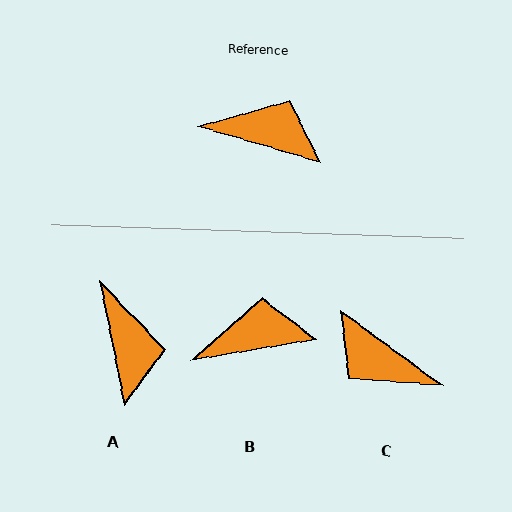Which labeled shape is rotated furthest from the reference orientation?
C, about 160 degrees away.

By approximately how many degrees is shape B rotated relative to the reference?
Approximately 26 degrees counter-clockwise.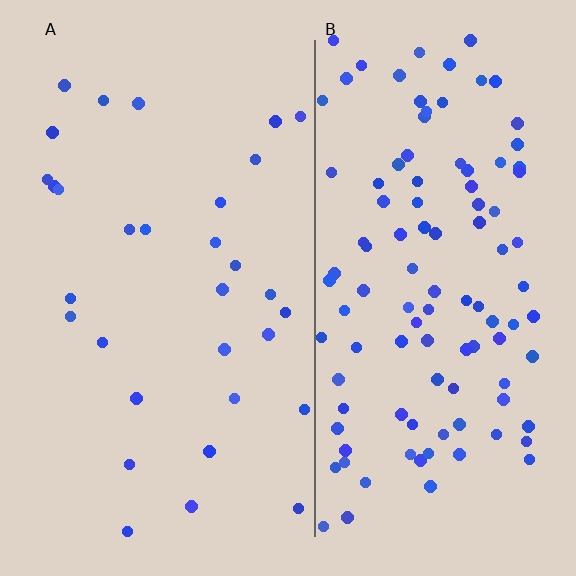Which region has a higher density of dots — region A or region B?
B (the right).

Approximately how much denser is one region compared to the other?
Approximately 3.6× — region B over region A.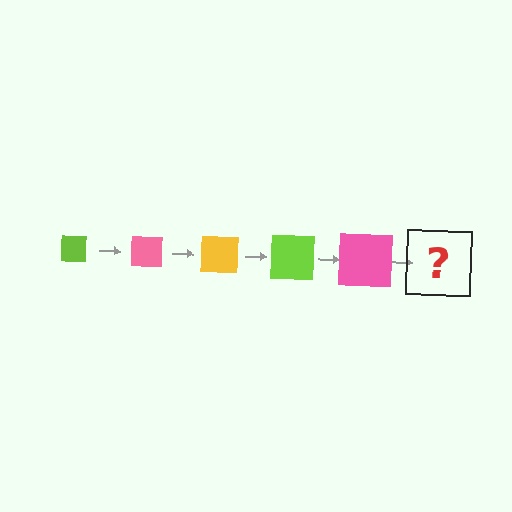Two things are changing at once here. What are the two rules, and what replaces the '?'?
The two rules are that the square grows larger each step and the color cycles through lime, pink, and yellow. The '?' should be a yellow square, larger than the previous one.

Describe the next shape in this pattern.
It should be a yellow square, larger than the previous one.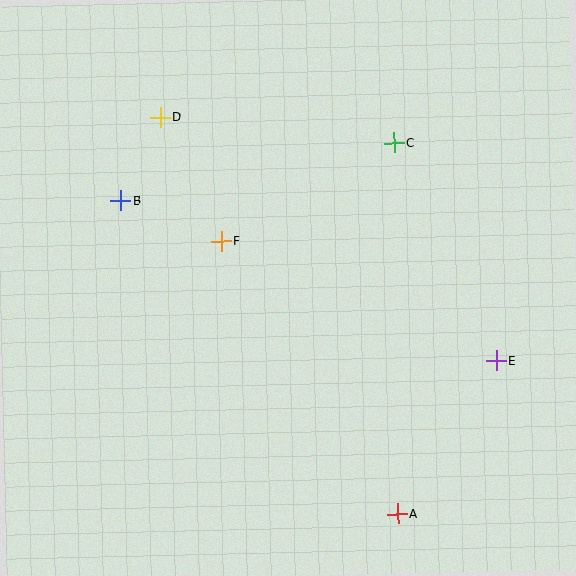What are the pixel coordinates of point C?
Point C is at (394, 143).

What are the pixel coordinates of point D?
Point D is at (160, 117).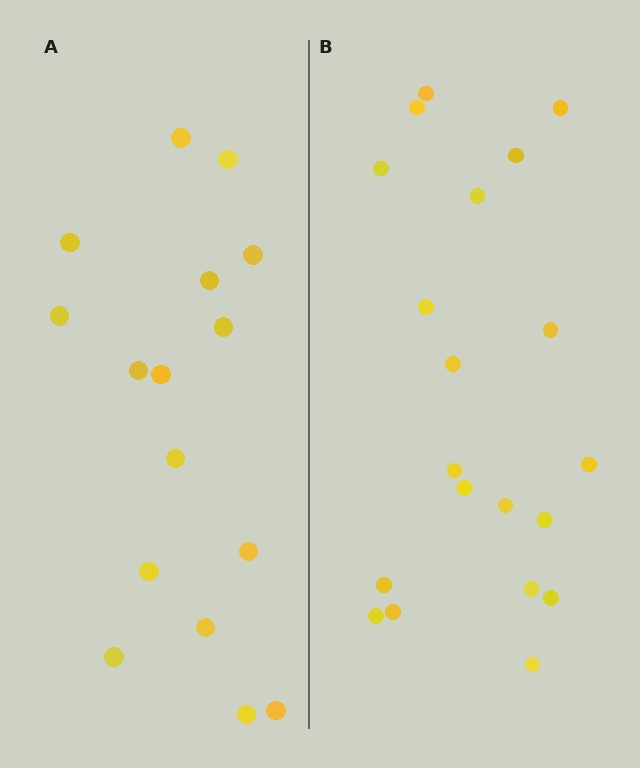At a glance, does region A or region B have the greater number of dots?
Region B (the right region) has more dots.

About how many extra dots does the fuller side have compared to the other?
Region B has about 4 more dots than region A.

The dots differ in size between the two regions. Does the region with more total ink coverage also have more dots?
No. Region A has more total ink coverage because its dots are larger, but region B actually contains more individual dots. Total area can be misleading — the number of items is what matters here.